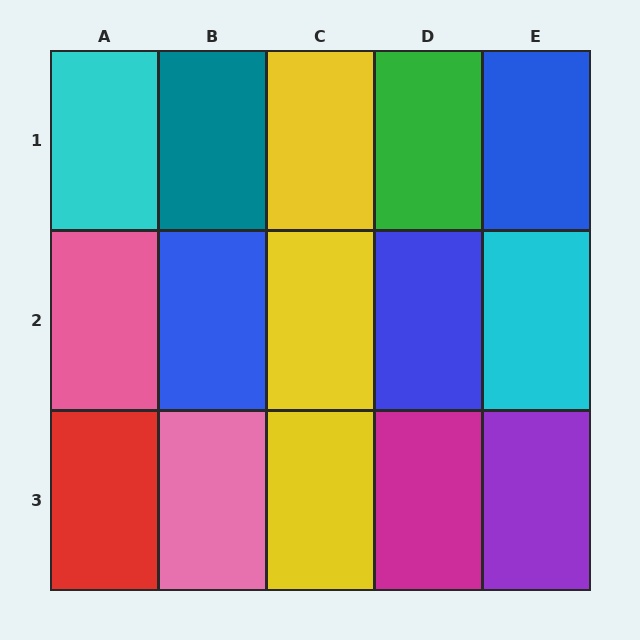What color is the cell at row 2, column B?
Blue.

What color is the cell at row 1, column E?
Blue.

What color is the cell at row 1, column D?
Green.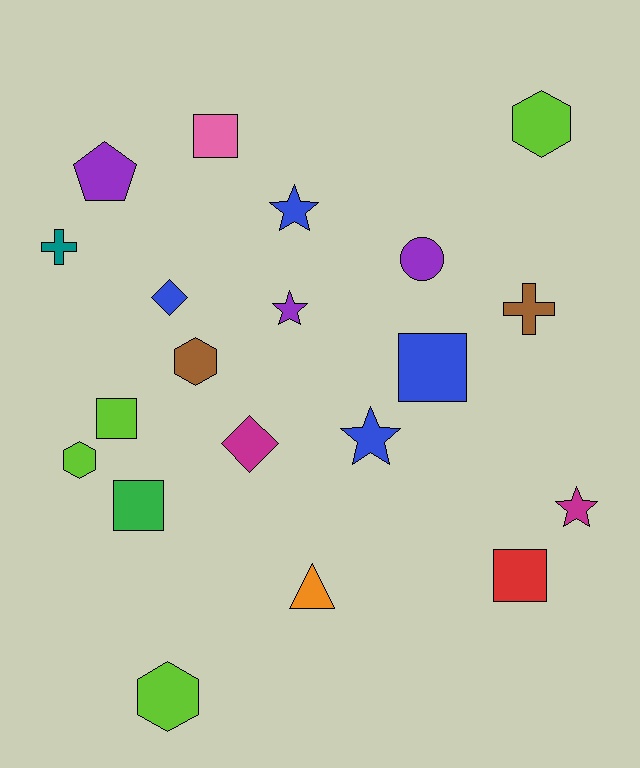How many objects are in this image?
There are 20 objects.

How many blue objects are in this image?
There are 4 blue objects.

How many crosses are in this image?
There are 2 crosses.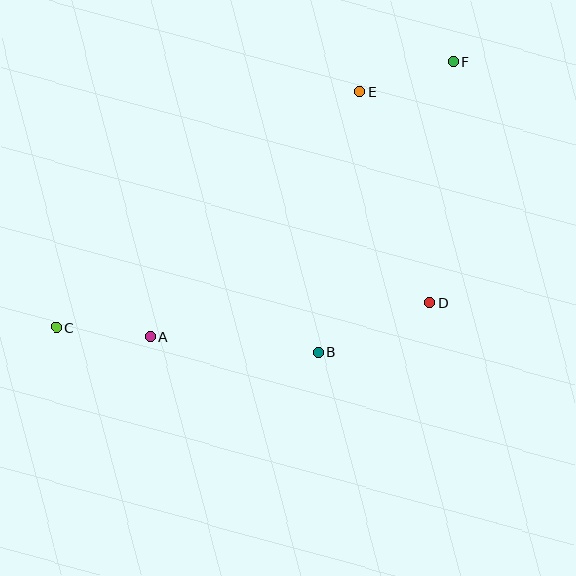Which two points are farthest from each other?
Points C and F are farthest from each other.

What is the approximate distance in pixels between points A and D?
The distance between A and D is approximately 282 pixels.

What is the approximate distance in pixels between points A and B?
The distance between A and B is approximately 168 pixels.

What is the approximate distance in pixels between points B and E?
The distance between B and E is approximately 264 pixels.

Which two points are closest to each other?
Points A and C are closest to each other.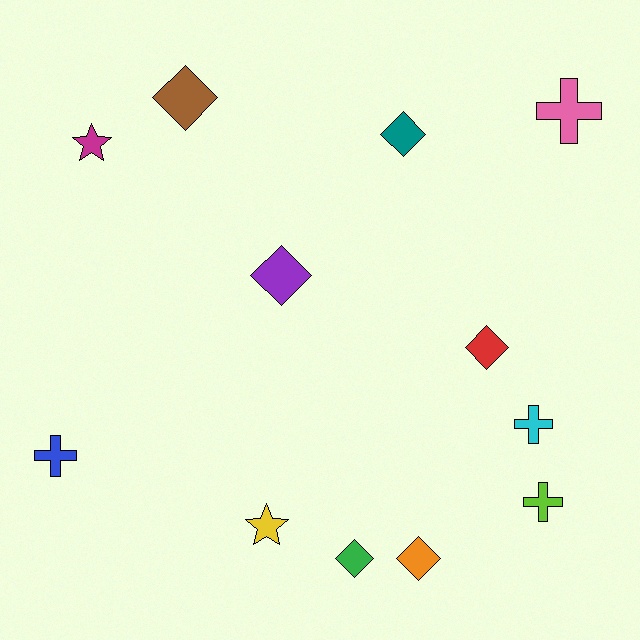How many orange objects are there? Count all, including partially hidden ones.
There is 1 orange object.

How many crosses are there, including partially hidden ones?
There are 4 crosses.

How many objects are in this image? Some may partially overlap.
There are 12 objects.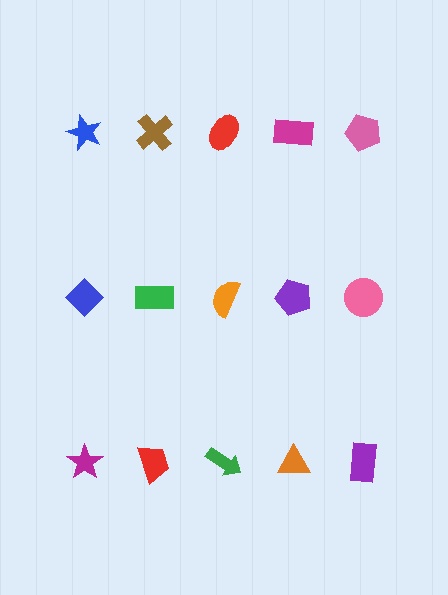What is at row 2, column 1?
A blue diamond.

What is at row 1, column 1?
A blue star.